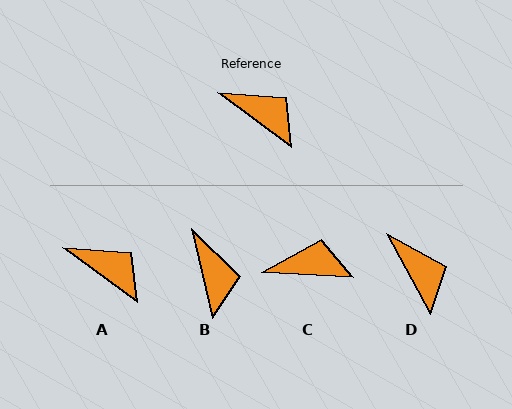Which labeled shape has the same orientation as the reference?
A.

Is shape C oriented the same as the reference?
No, it is off by about 33 degrees.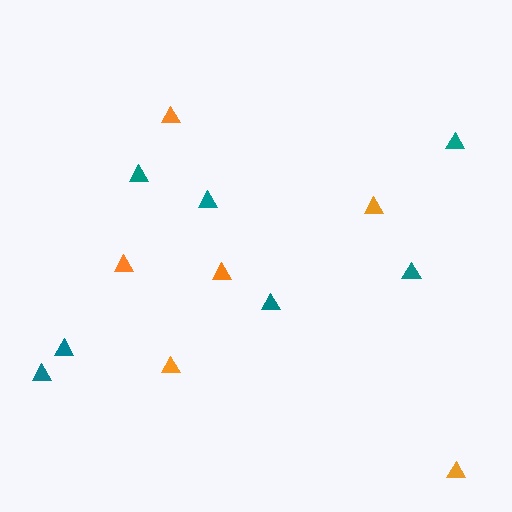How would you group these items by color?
There are 2 groups: one group of orange triangles (6) and one group of teal triangles (7).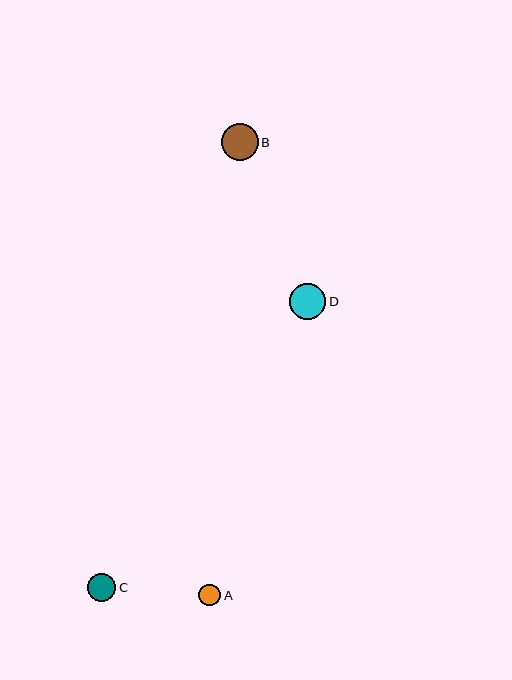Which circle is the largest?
Circle B is the largest with a size of approximately 37 pixels.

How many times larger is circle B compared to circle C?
Circle B is approximately 1.3 times the size of circle C.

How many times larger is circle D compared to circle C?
Circle D is approximately 1.3 times the size of circle C.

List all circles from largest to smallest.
From largest to smallest: B, D, C, A.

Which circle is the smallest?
Circle A is the smallest with a size of approximately 22 pixels.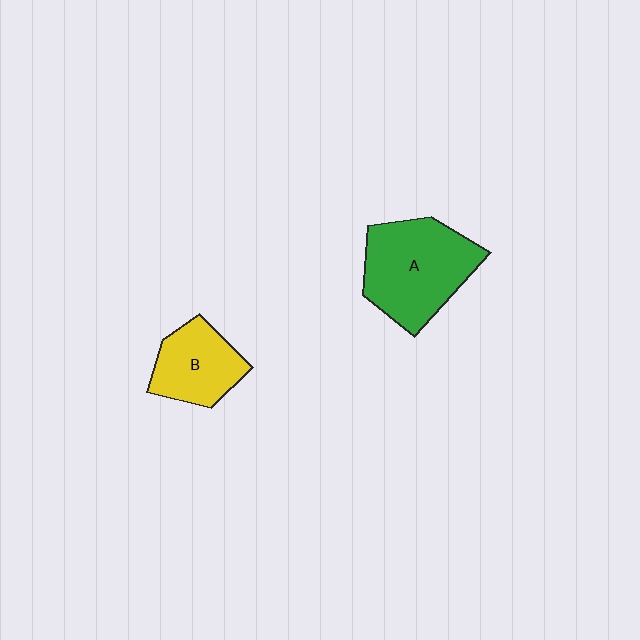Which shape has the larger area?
Shape A (green).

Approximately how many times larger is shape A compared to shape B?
Approximately 1.6 times.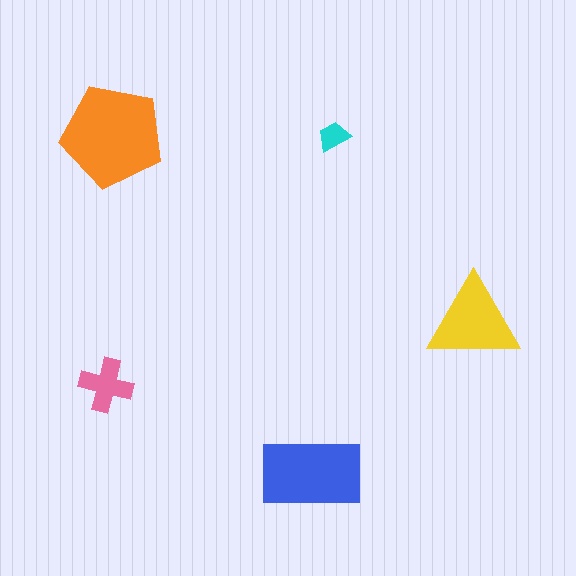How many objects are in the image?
There are 5 objects in the image.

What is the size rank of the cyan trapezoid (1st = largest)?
5th.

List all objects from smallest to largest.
The cyan trapezoid, the pink cross, the yellow triangle, the blue rectangle, the orange pentagon.